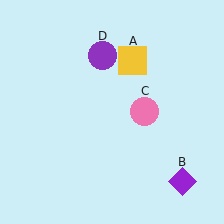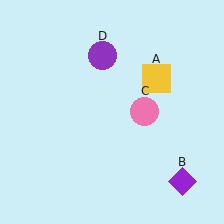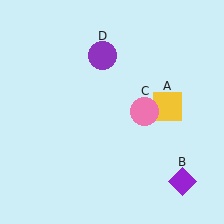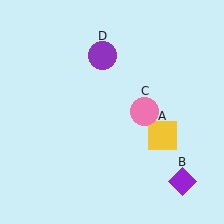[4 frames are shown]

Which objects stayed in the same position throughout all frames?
Purple diamond (object B) and pink circle (object C) and purple circle (object D) remained stationary.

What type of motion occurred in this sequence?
The yellow square (object A) rotated clockwise around the center of the scene.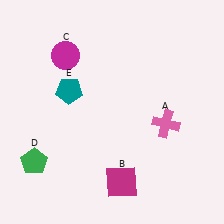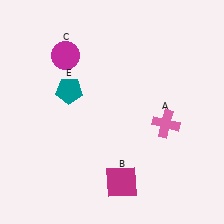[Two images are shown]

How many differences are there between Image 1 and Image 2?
There is 1 difference between the two images.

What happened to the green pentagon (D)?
The green pentagon (D) was removed in Image 2. It was in the bottom-left area of Image 1.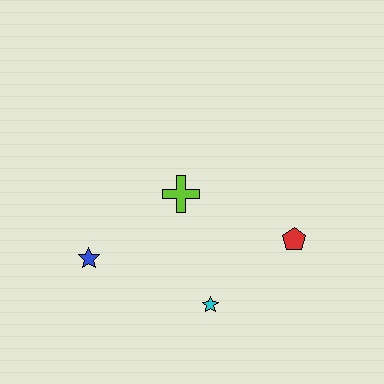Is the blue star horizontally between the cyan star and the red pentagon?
No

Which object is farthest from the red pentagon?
The blue star is farthest from the red pentagon.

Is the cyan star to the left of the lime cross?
No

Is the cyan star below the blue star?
Yes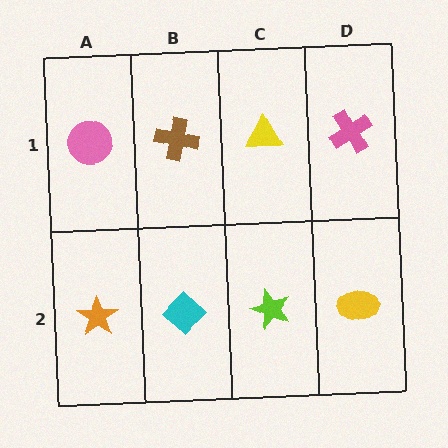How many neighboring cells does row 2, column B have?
3.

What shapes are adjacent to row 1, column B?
A cyan diamond (row 2, column B), a pink circle (row 1, column A), a yellow triangle (row 1, column C).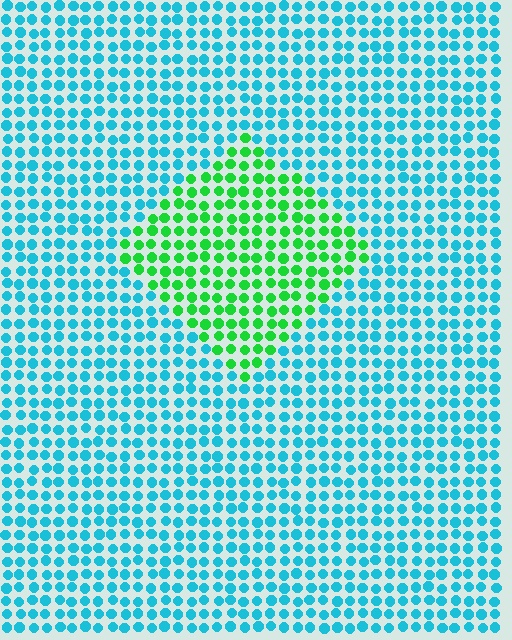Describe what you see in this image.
The image is filled with small cyan elements in a uniform arrangement. A diamond-shaped region is visible where the elements are tinted to a slightly different hue, forming a subtle color boundary.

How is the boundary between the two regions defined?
The boundary is defined purely by a slight shift in hue (about 59 degrees). Spacing, size, and orientation are identical on both sides.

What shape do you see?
I see a diamond.